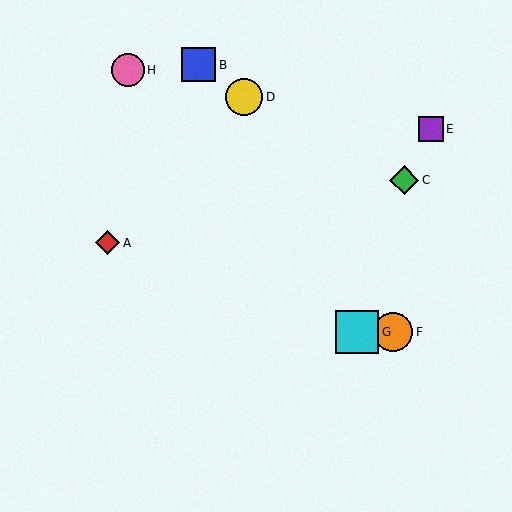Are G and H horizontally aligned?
No, G is at y≈332 and H is at y≈70.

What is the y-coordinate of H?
Object H is at y≈70.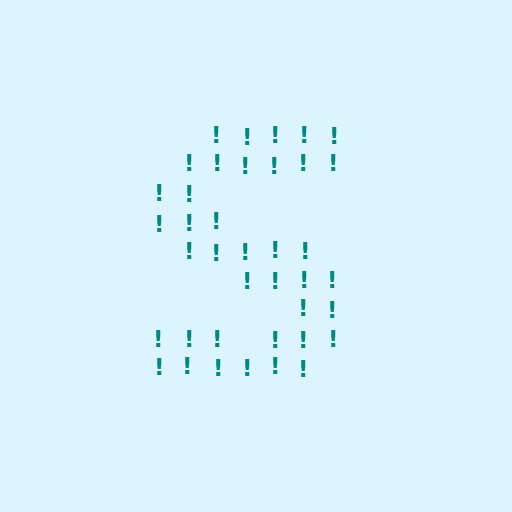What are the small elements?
The small elements are exclamation marks.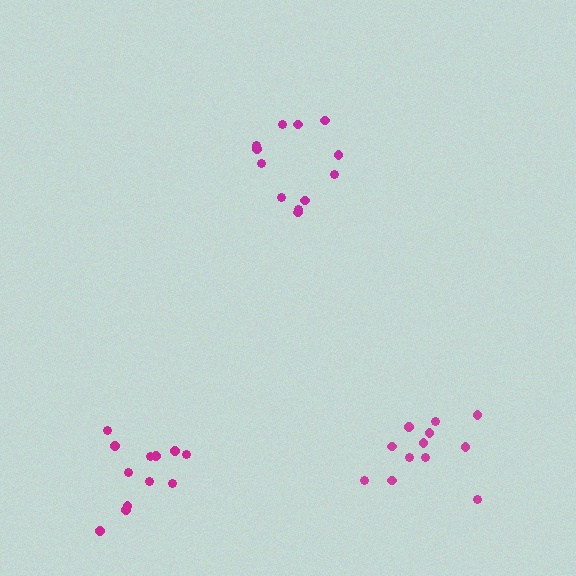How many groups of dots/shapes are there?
There are 3 groups.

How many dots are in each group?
Group 1: 12 dots, Group 2: 12 dots, Group 3: 12 dots (36 total).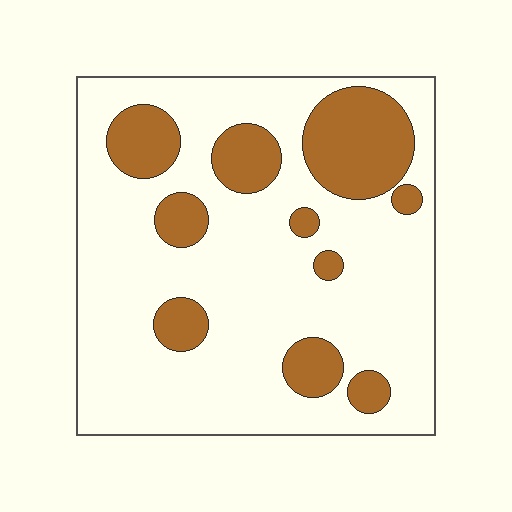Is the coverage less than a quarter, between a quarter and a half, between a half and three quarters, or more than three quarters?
Less than a quarter.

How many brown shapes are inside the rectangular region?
10.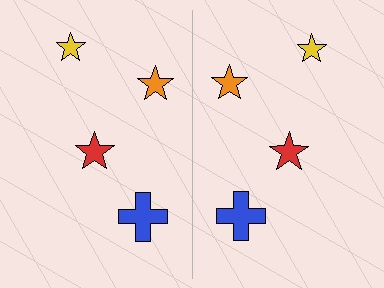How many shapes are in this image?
There are 8 shapes in this image.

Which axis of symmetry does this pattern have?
The pattern has a vertical axis of symmetry running through the center of the image.